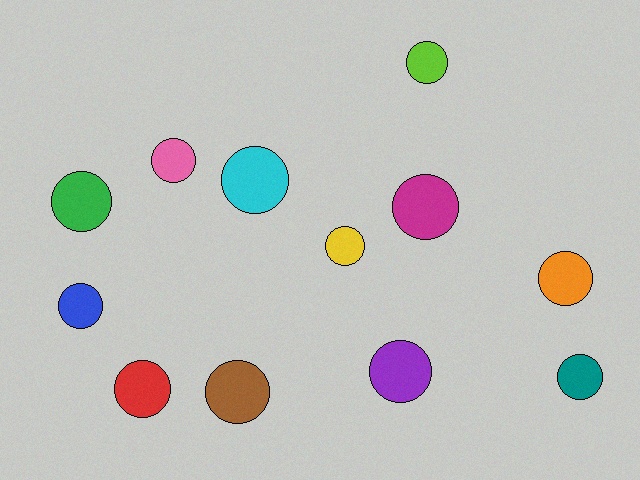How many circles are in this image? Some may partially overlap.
There are 12 circles.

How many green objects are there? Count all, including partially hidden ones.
There is 1 green object.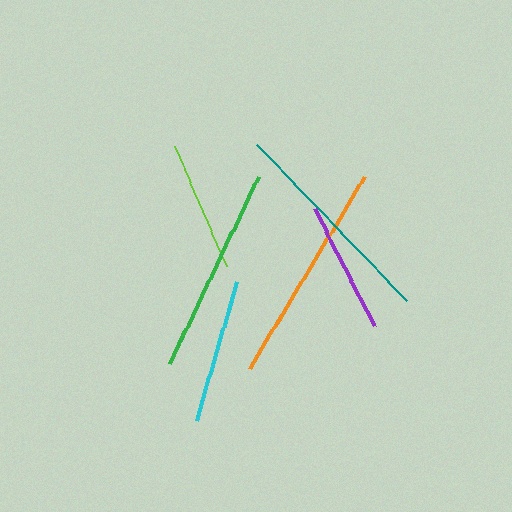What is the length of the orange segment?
The orange segment is approximately 223 pixels long.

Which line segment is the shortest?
The lime line is the shortest at approximately 131 pixels.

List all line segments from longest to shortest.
From longest to shortest: orange, teal, green, cyan, purple, lime.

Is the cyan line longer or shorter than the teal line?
The teal line is longer than the cyan line.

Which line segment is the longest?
The orange line is the longest at approximately 223 pixels.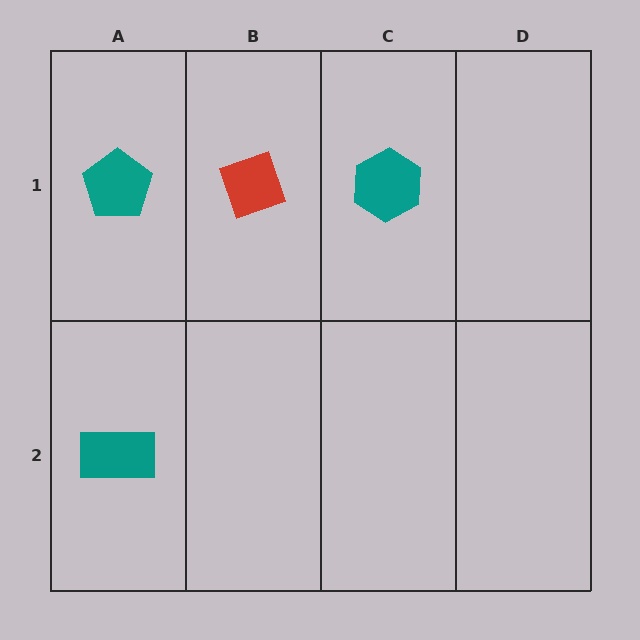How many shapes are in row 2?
1 shape.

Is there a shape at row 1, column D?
No, that cell is empty.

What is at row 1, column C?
A teal hexagon.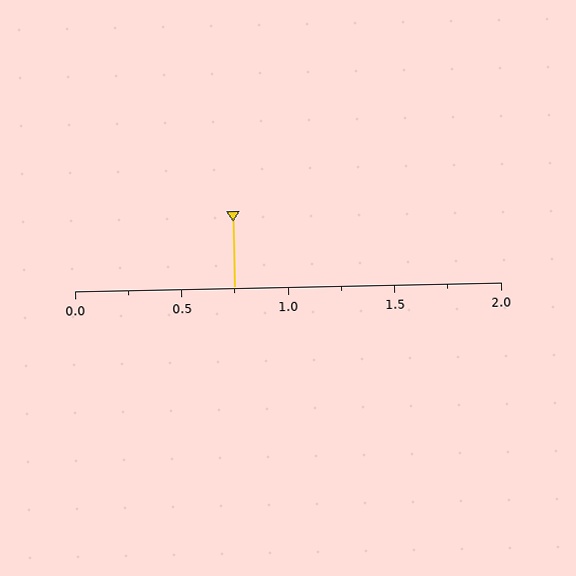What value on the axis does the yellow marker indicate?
The marker indicates approximately 0.75.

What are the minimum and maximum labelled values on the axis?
The axis runs from 0.0 to 2.0.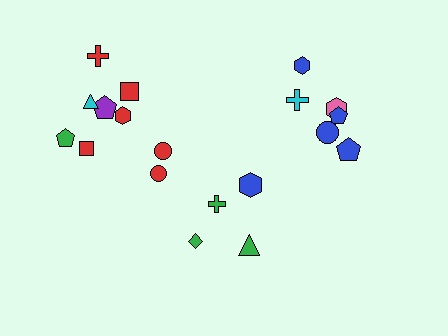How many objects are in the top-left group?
There are 8 objects.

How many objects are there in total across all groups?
There are 19 objects.